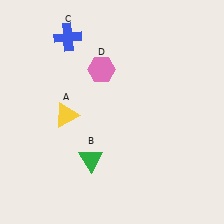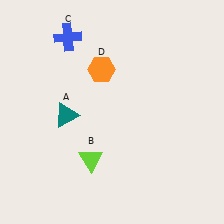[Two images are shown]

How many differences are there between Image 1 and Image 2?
There are 3 differences between the two images.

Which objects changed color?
A changed from yellow to teal. B changed from green to lime. D changed from pink to orange.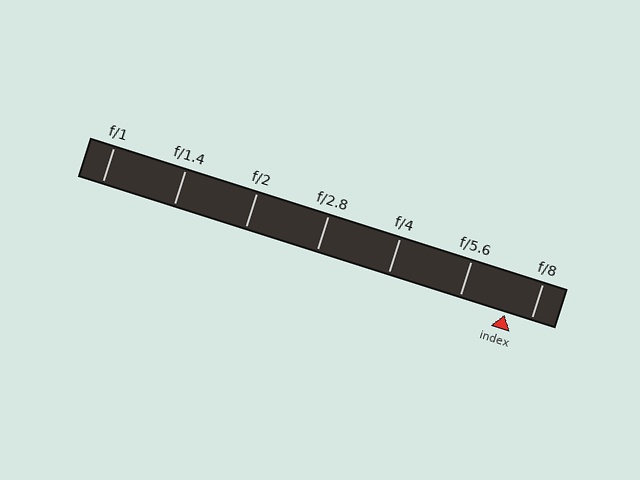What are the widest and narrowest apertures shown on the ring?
The widest aperture shown is f/1 and the narrowest is f/8.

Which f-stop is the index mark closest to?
The index mark is closest to f/8.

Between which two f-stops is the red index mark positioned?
The index mark is between f/5.6 and f/8.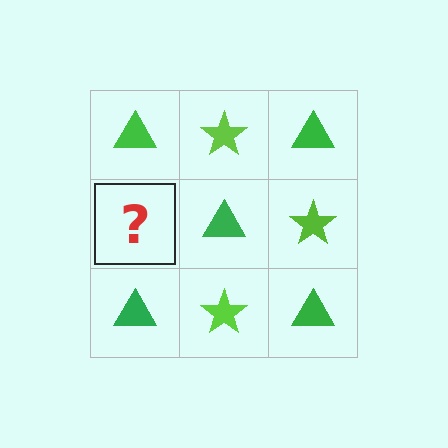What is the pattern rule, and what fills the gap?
The rule is that it alternates green triangle and lime star in a checkerboard pattern. The gap should be filled with a lime star.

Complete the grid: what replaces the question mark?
The question mark should be replaced with a lime star.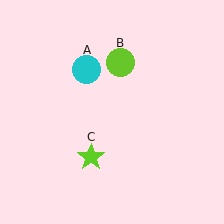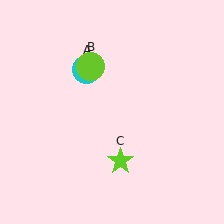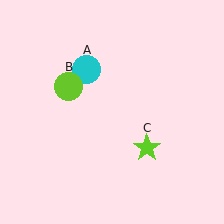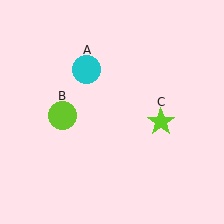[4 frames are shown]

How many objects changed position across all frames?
2 objects changed position: lime circle (object B), lime star (object C).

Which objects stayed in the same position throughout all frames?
Cyan circle (object A) remained stationary.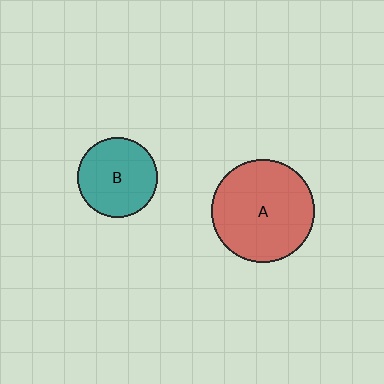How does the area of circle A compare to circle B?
Approximately 1.7 times.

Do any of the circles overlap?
No, none of the circles overlap.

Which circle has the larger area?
Circle A (red).